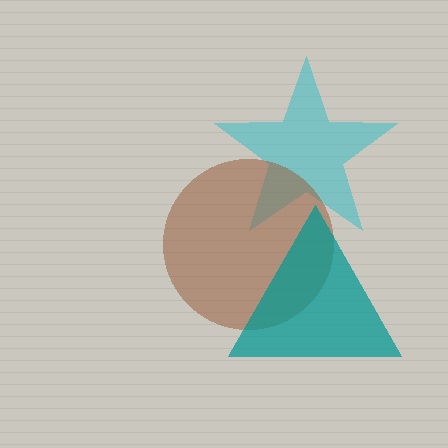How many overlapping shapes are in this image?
There are 3 overlapping shapes in the image.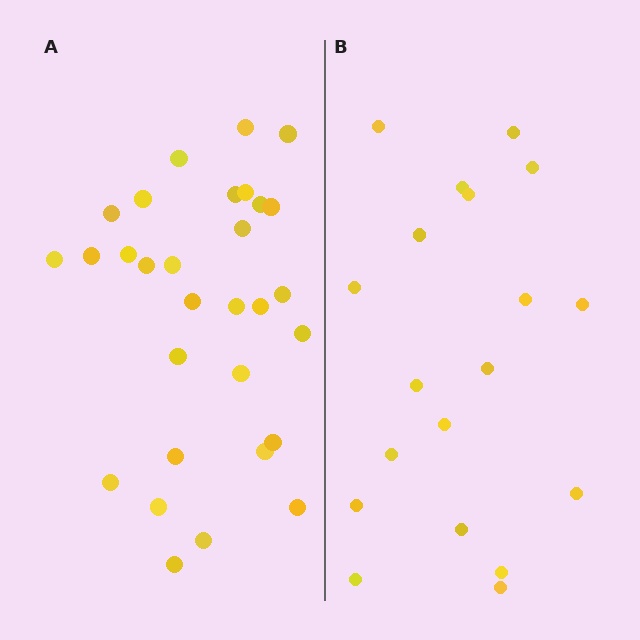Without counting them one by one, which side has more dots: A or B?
Region A (the left region) has more dots.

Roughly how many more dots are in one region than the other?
Region A has roughly 12 or so more dots than region B.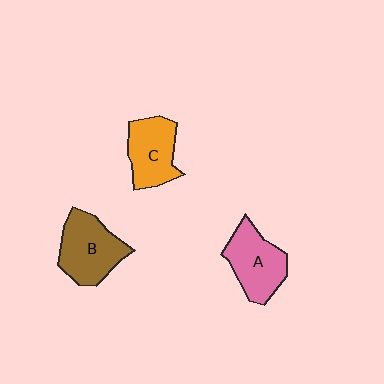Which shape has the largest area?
Shape B (brown).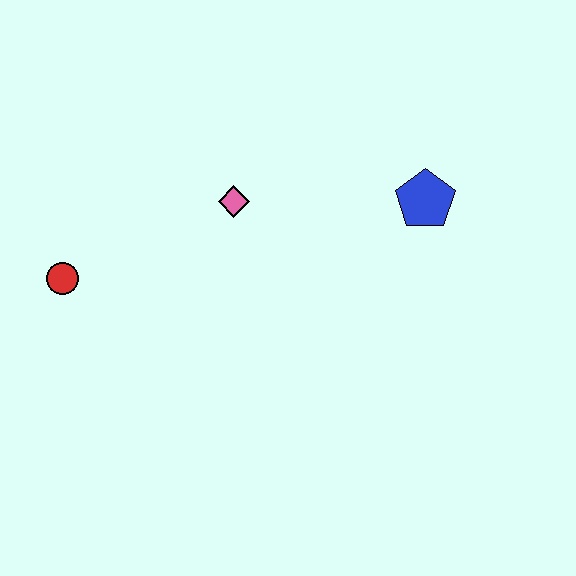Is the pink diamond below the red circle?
No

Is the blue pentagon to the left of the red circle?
No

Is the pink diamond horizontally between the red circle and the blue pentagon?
Yes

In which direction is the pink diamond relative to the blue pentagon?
The pink diamond is to the left of the blue pentagon.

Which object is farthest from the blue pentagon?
The red circle is farthest from the blue pentagon.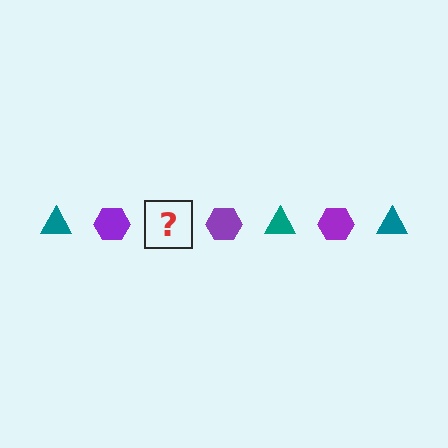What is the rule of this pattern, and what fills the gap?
The rule is that the pattern alternates between teal triangle and purple hexagon. The gap should be filled with a teal triangle.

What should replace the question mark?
The question mark should be replaced with a teal triangle.